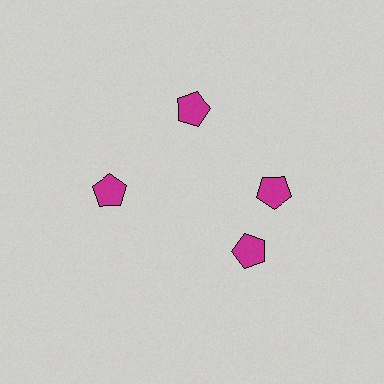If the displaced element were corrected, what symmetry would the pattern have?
It would have 4-fold rotational symmetry — the pattern would map onto itself every 90 degrees.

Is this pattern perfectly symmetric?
No. The 4 magenta pentagons are arranged in a ring, but one element near the 6 o'clock position is rotated out of alignment along the ring, breaking the 4-fold rotational symmetry.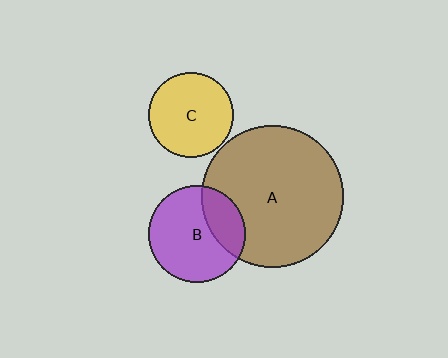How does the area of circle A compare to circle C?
Approximately 2.8 times.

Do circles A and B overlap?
Yes.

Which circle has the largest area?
Circle A (brown).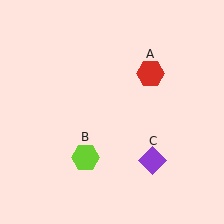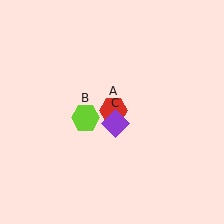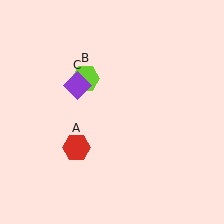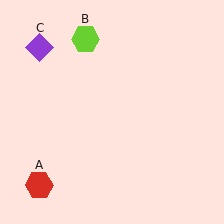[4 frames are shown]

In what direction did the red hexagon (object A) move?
The red hexagon (object A) moved down and to the left.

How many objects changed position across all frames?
3 objects changed position: red hexagon (object A), lime hexagon (object B), purple diamond (object C).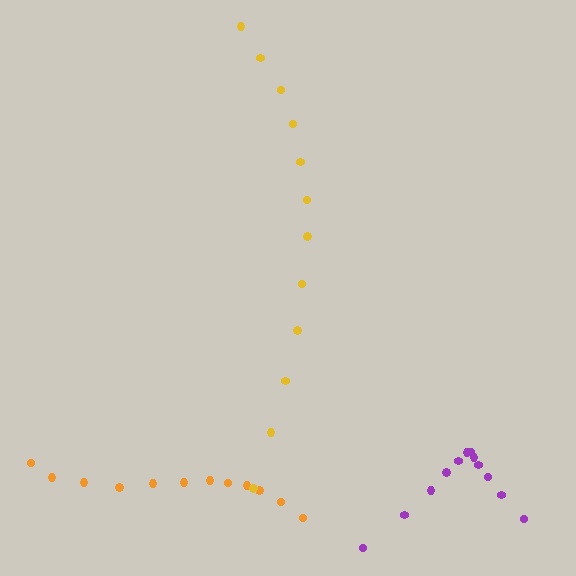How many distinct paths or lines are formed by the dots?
There are 3 distinct paths.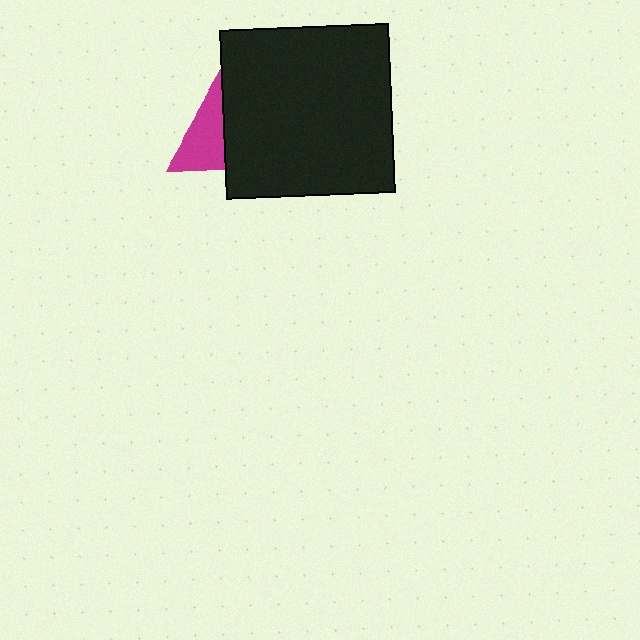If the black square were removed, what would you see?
You would see the complete magenta triangle.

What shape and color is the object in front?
The object in front is a black square.